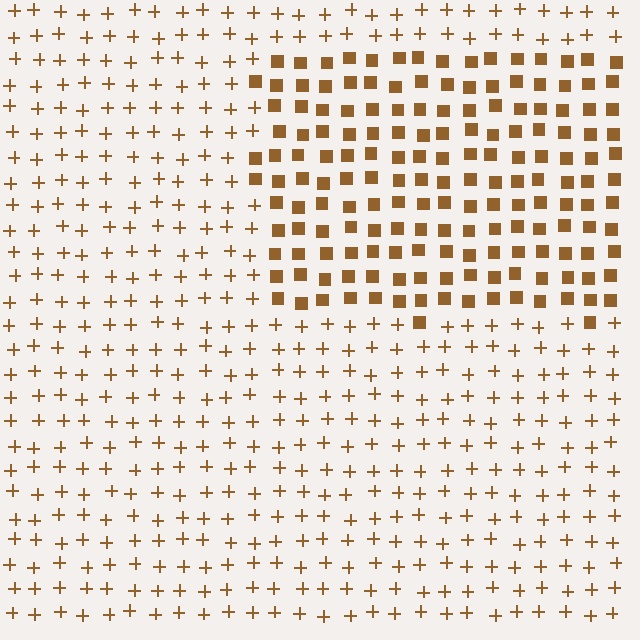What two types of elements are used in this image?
The image uses squares inside the rectangle region and plus signs outside it.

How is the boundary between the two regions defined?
The boundary is defined by a change in element shape: squares inside vs. plus signs outside. All elements share the same color and spacing.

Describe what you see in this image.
The image is filled with small brown elements arranged in a uniform grid. A rectangle-shaped region contains squares, while the surrounding area contains plus signs. The boundary is defined purely by the change in element shape.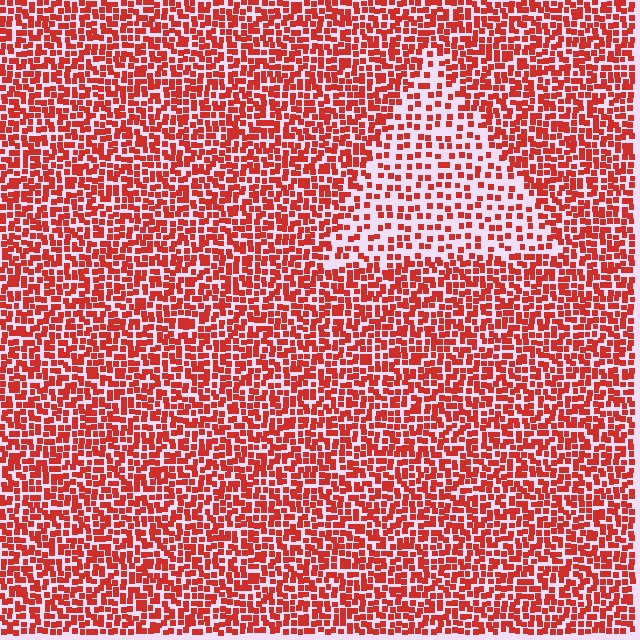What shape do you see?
I see a triangle.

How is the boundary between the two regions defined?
The boundary is defined by a change in element density (approximately 2.1x ratio). All elements are the same color, size, and shape.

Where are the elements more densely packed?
The elements are more densely packed outside the triangle boundary.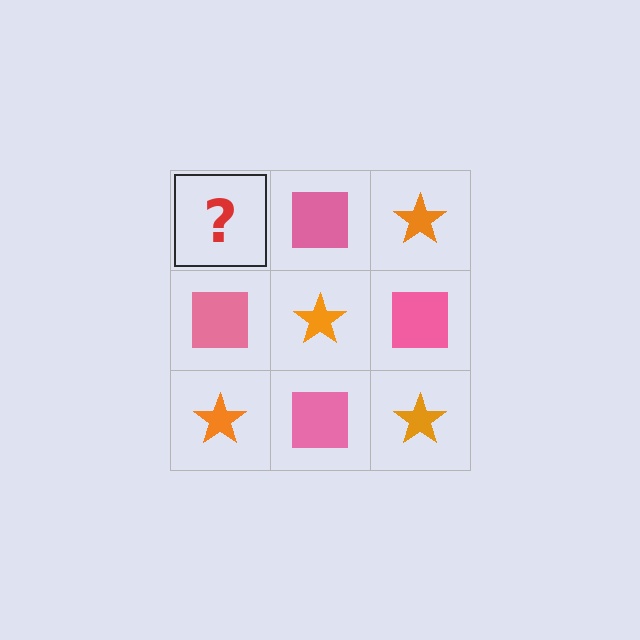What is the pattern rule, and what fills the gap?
The rule is that it alternates orange star and pink square in a checkerboard pattern. The gap should be filled with an orange star.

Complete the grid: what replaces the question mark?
The question mark should be replaced with an orange star.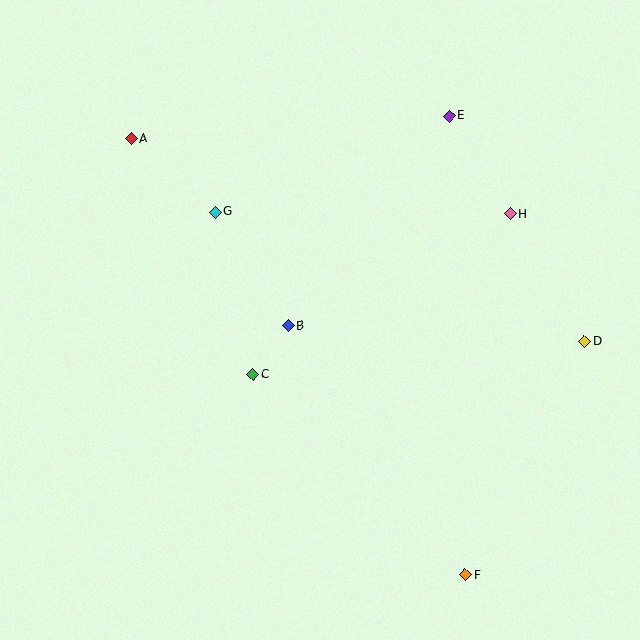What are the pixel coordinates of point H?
Point H is at (510, 214).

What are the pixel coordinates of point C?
Point C is at (253, 375).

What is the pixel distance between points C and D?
The distance between C and D is 333 pixels.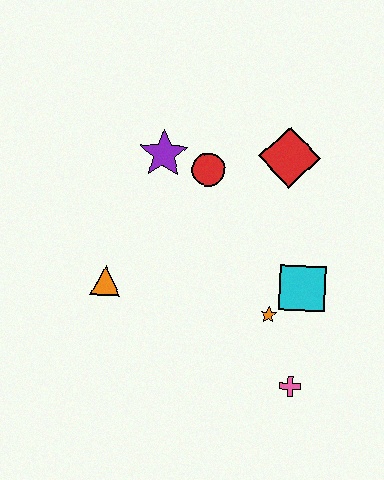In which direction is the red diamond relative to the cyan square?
The red diamond is above the cyan square.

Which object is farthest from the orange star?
The purple star is farthest from the orange star.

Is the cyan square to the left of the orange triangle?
No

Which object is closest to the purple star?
The red circle is closest to the purple star.